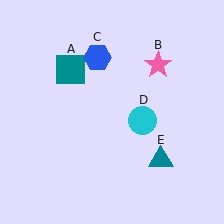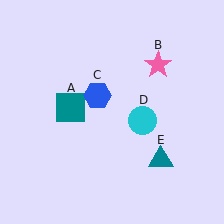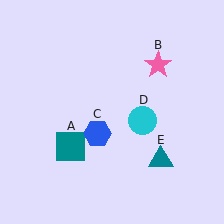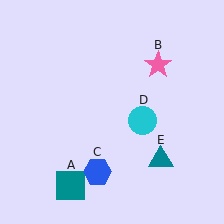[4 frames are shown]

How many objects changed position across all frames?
2 objects changed position: teal square (object A), blue hexagon (object C).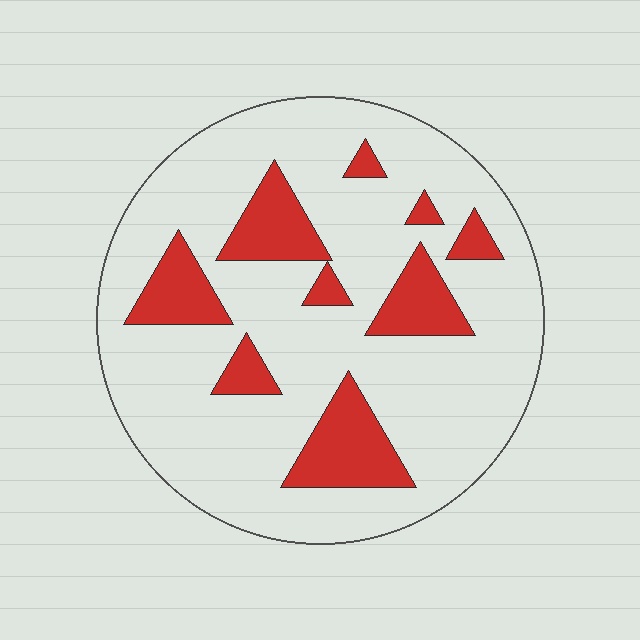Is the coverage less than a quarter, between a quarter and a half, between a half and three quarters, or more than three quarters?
Less than a quarter.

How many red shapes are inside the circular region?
9.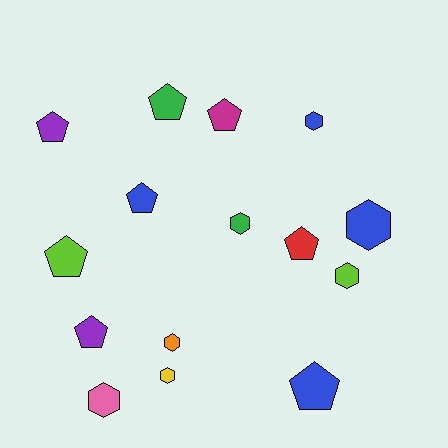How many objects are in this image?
There are 15 objects.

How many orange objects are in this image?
There is 1 orange object.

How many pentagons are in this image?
There are 8 pentagons.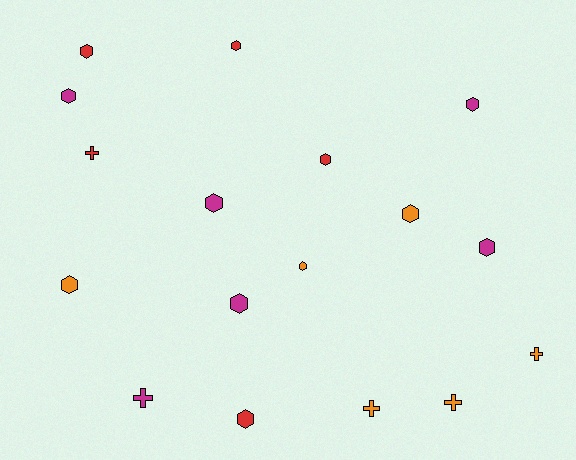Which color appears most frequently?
Magenta, with 6 objects.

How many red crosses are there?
There is 1 red cross.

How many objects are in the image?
There are 17 objects.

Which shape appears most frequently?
Hexagon, with 12 objects.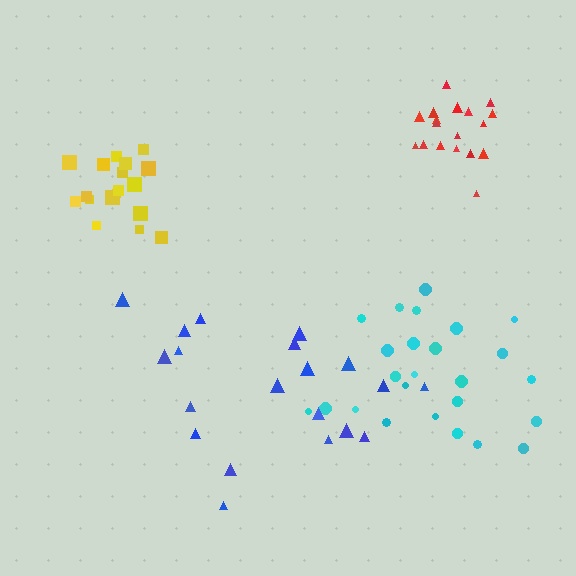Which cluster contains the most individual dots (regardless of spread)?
Cyan (25).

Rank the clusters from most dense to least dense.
yellow, red, cyan, blue.